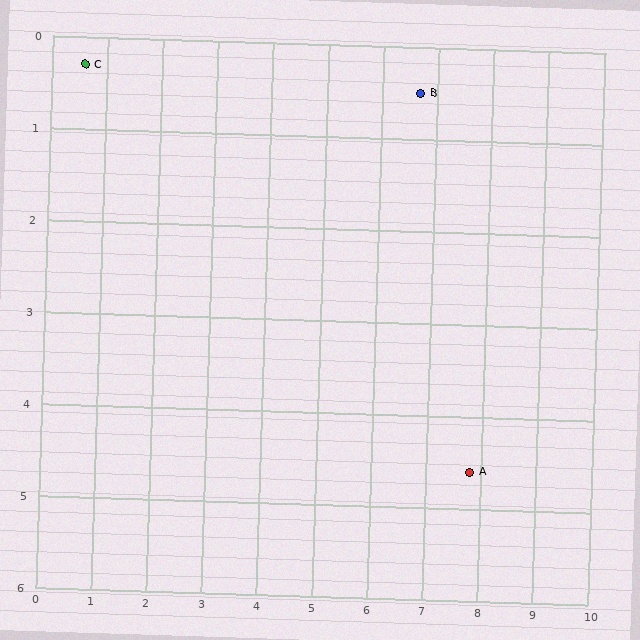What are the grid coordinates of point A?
Point A is at approximately (7.8, 4.6).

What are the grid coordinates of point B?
Point B is at approximately (6.7, 0.5).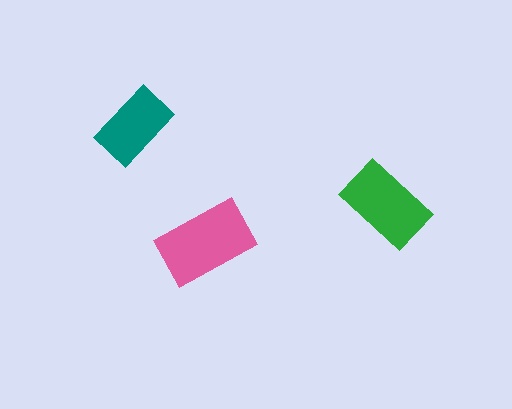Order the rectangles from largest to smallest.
the pink one, the green one, the teal one.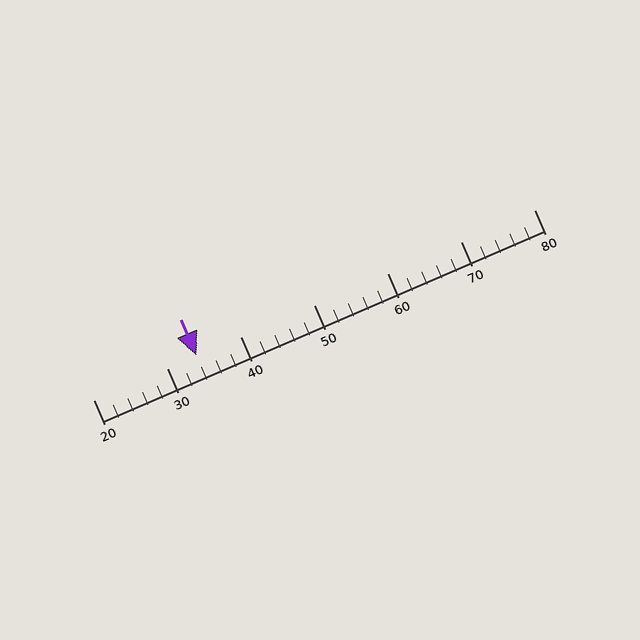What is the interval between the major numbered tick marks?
The major tick marks are spaced 10 units apart.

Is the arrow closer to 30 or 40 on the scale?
The arrow is closer to 30.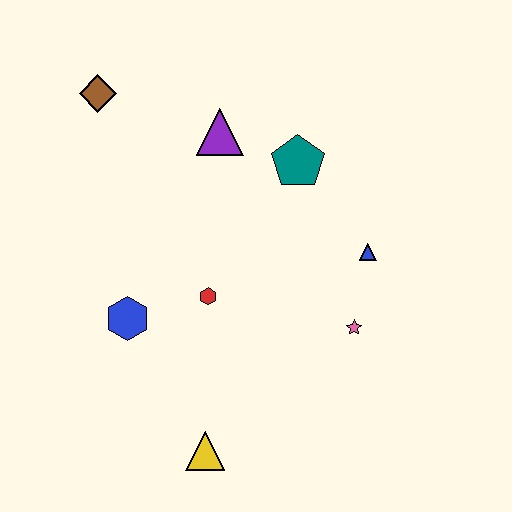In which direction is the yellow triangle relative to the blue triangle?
The yellow triangle is below the blue triangle.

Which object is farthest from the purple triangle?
The yellow triangle is farthest from the purple triangle.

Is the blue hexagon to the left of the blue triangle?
Yes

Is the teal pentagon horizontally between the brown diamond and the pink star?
Yes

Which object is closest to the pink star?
The blue triangle is closest to the pink star.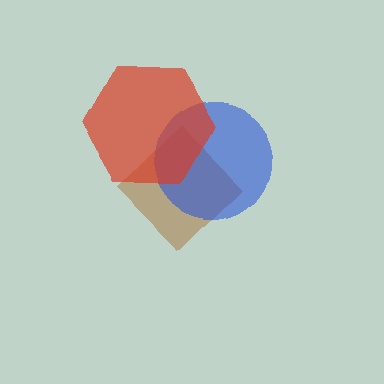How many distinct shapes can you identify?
There are 3 distinct shapes: a brown diamond, a blue circle, a red hexagon.